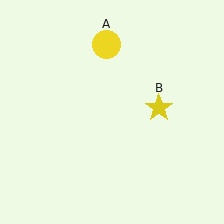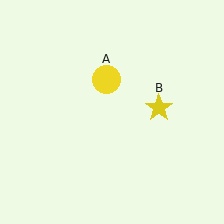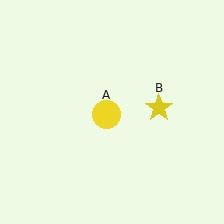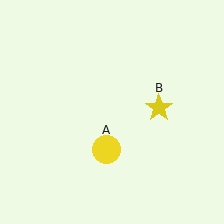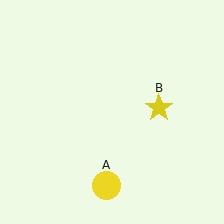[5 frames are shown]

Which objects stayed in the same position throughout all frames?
Yellow star (object B) remained stationary.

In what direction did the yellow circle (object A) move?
The yellow circle (object A) moved down.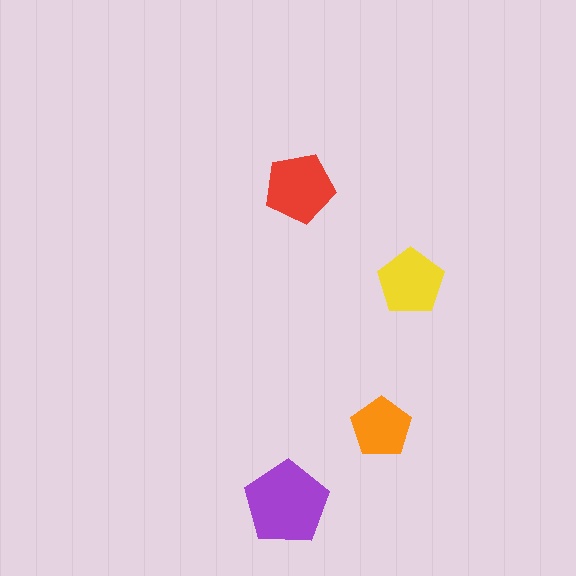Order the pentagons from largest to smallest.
the purple one, the red one, the yellow one, the orange one.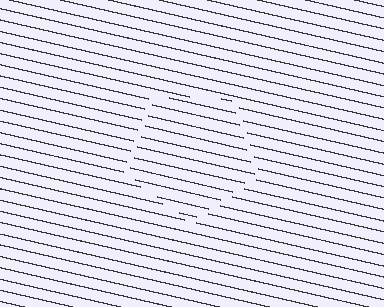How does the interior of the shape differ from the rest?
The interior of the shape contains the same grating, shifted by half a period — the contour is defined by the phase discontinuity where line-ends from the inner and outer gratings abut.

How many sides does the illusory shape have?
5 sides — the line-ends trace a pentagon.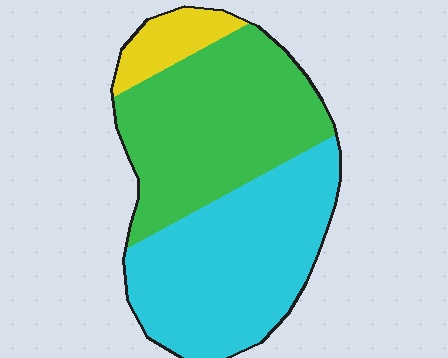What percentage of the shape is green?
Green takes up between a quarter and a half of the shape.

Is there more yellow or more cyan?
Cyan.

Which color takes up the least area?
Yellow, at roughly 10%.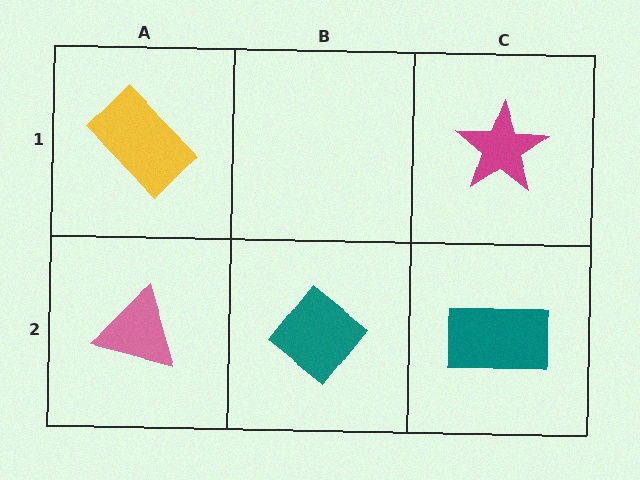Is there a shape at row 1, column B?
No, that cell is empty.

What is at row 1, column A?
A yellow rectangle.